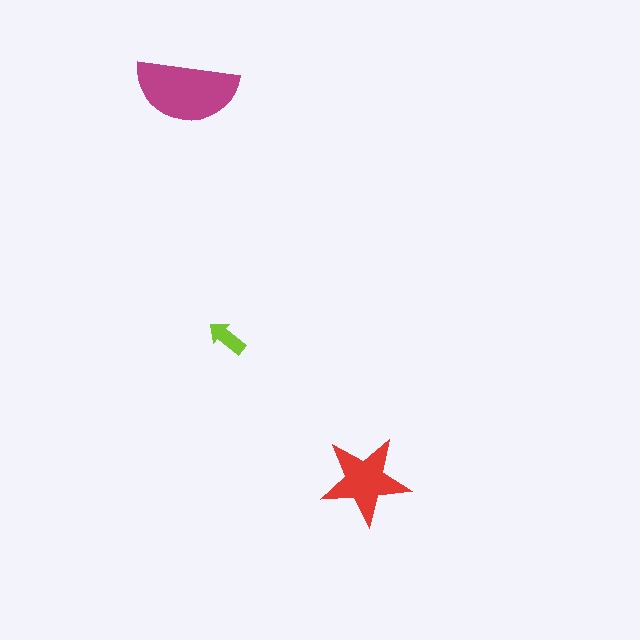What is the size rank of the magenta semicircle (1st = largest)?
1st.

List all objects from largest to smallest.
The magenta semicircle, the red star, the lime arrow.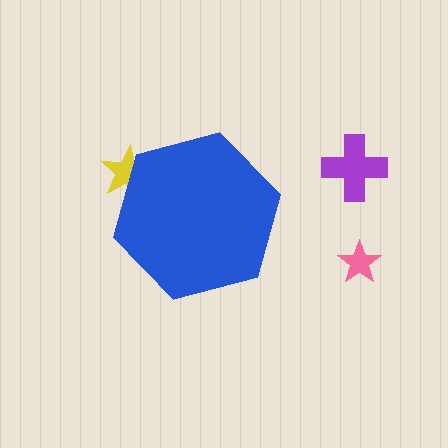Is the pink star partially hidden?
No, the pink star is fully visible.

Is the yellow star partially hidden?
Yes, the yellow star is partially hidden behind the blue hexagon.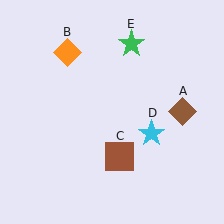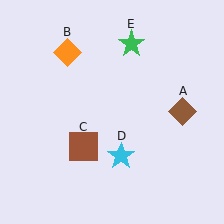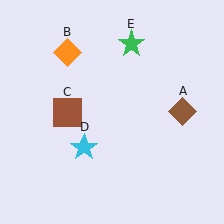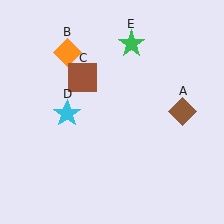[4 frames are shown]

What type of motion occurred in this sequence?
The brown square (object C), cyan star (object D) rotated clockwise around the center of the scene.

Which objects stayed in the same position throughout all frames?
Brown diamond (object A) and orange diamond (object B) and green star (object E) remained stationary.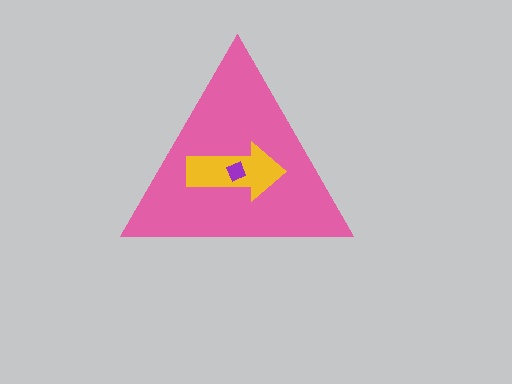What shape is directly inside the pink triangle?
The yellow arrow.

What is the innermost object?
The purple diamond.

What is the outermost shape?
The pink triangle.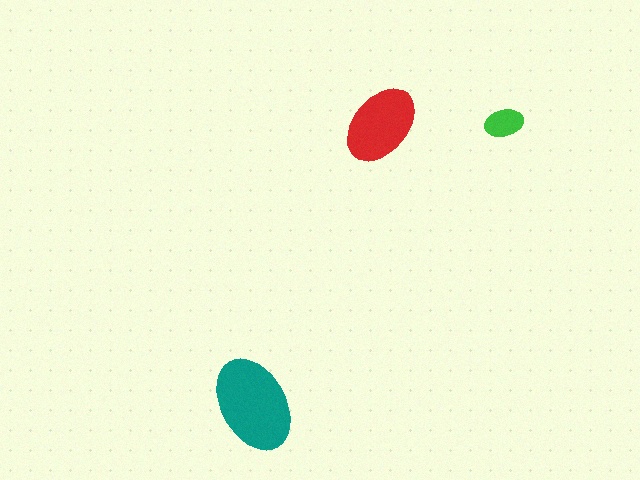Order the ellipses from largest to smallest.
the teal one, the red one, the green one.